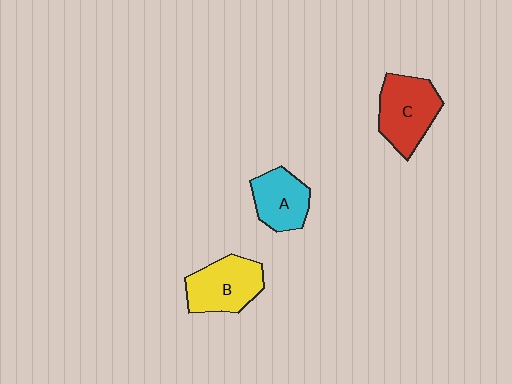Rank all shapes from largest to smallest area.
From largest to smallest: C (red), B (yellow), A (cyan).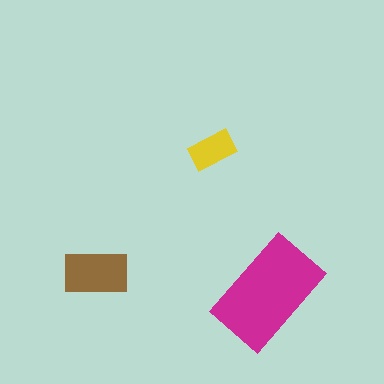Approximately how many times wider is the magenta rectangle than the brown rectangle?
About 1.5 times wider.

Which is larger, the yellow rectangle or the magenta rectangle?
The magenta one.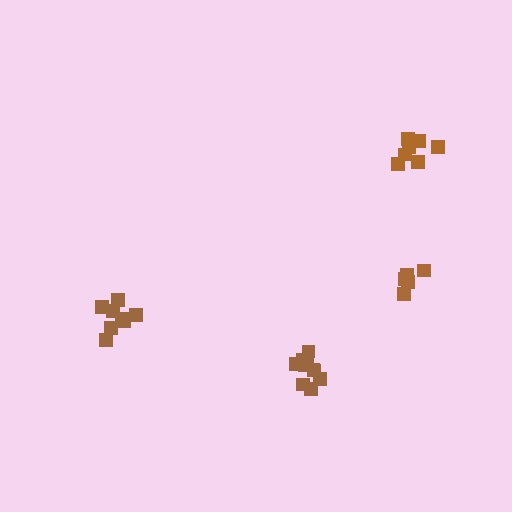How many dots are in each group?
Group 1: 7 dots, Group 2: 11 dots, Group 3: 5 dots, Group 4: 9 dots (32 total).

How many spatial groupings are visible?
There are 4 spatial groupings.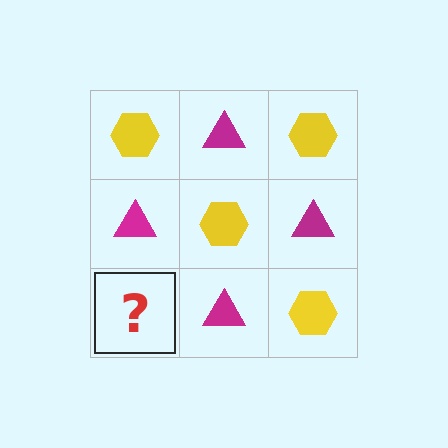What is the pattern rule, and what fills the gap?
The rule is that it alternates yellow hexagon and magenta triangle in a checkerboard pattern. The gap should be filled with a yellow hexagon.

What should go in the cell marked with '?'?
The missing cell should contain a yellow hexagon.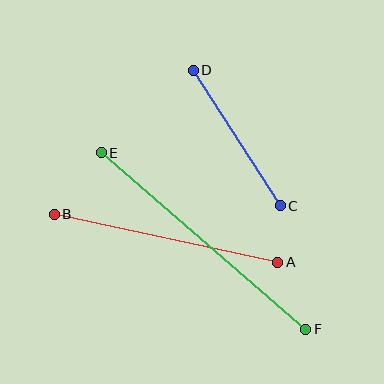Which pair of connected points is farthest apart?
Points E and F are farthest apart.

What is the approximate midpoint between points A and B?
The midpoint is at approximately (166, 238) pixels.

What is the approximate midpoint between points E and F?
The midpoint is at approximately (203, 241) pixels.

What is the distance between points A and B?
The distance is approximately 229 pixels.